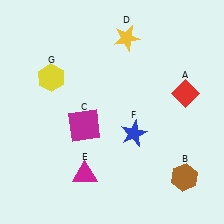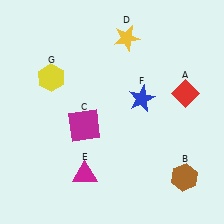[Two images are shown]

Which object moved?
The blue star (F) moved up.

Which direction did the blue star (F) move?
The blue star (F) moved up.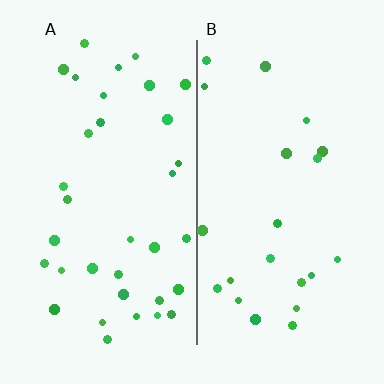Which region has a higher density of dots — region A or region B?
A (the left).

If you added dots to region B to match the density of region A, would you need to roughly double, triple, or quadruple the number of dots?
Approximately double.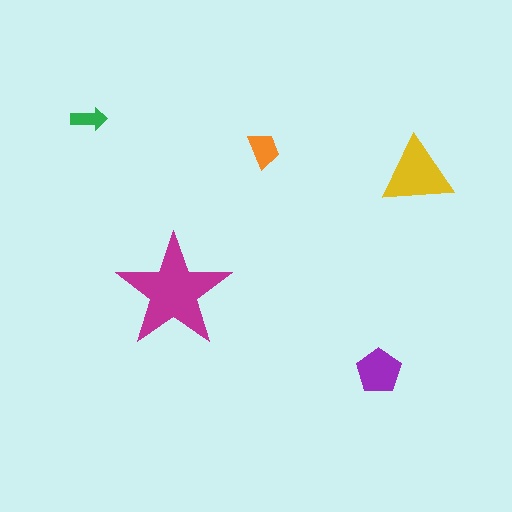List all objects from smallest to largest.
The green arrow, the orange trapezoid, the purple pentagon, the yellow triangle, the magenta star.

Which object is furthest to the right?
The yellow triangle is rightmost.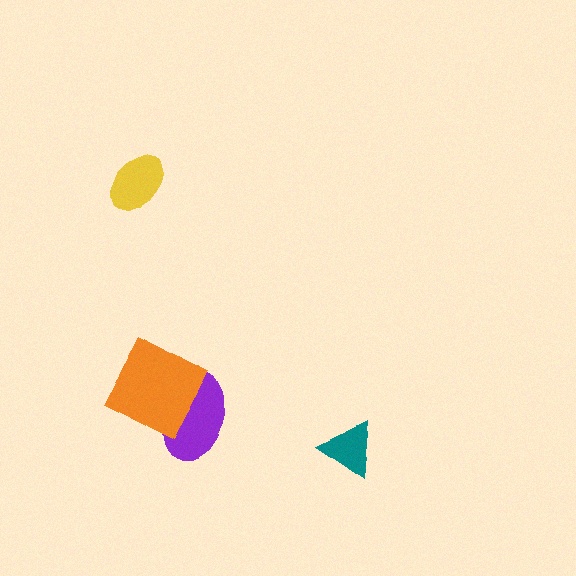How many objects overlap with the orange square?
1 object overlaps with the orange square.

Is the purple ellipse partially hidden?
Yes, it is partially covered by another shape.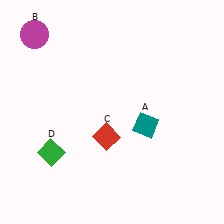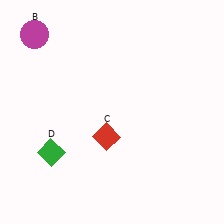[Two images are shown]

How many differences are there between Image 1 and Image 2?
There is 1 difference between the two images.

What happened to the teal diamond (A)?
The teal diamond (A) was removed in Image 2. It was in the bottom-right area of Image 1.